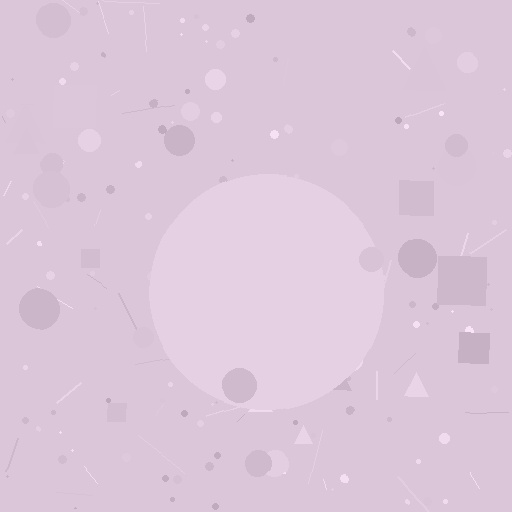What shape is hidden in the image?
A circle is hidden in the image.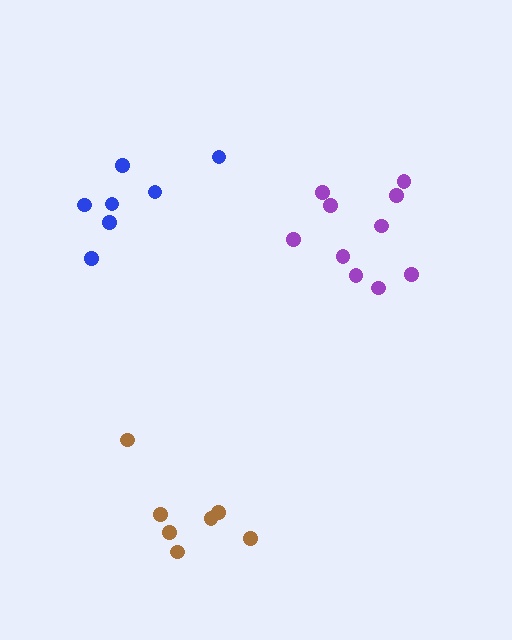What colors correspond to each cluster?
The clusters are colored: blue, purple, brown.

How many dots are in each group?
Group 1: 7 dots, Group 2: 10 dots, Group 3: 7 dots (24 total).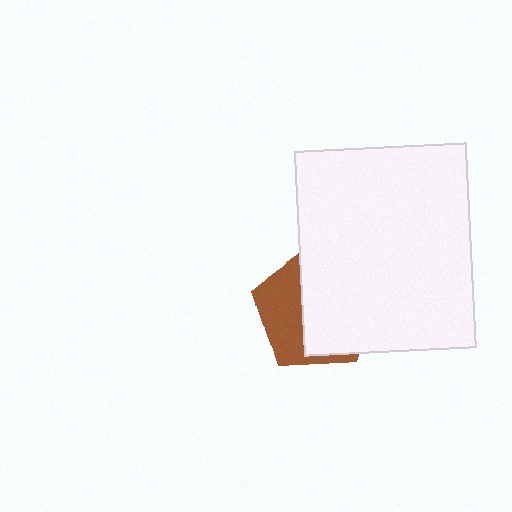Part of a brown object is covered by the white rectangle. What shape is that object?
It is a pentagon.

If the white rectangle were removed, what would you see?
You would see the complete brown pentagon.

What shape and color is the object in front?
The object in front is a white rectangle.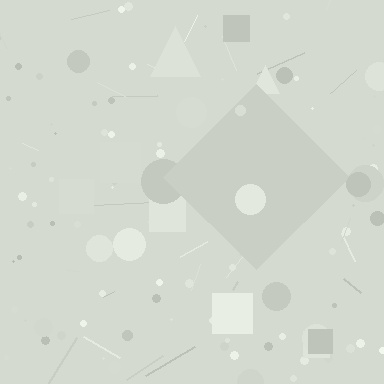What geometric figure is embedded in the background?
A diamond is embedded in the background.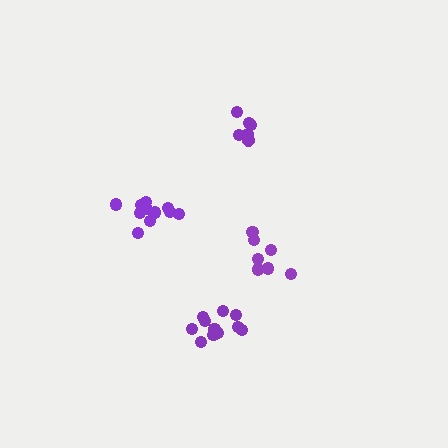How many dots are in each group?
Group 1: 11 dots, Group 2: 7 dots, Group 3: 7 dots, Group 4: 11 dots (36 total).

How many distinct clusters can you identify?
There are 4 distinct clusters.